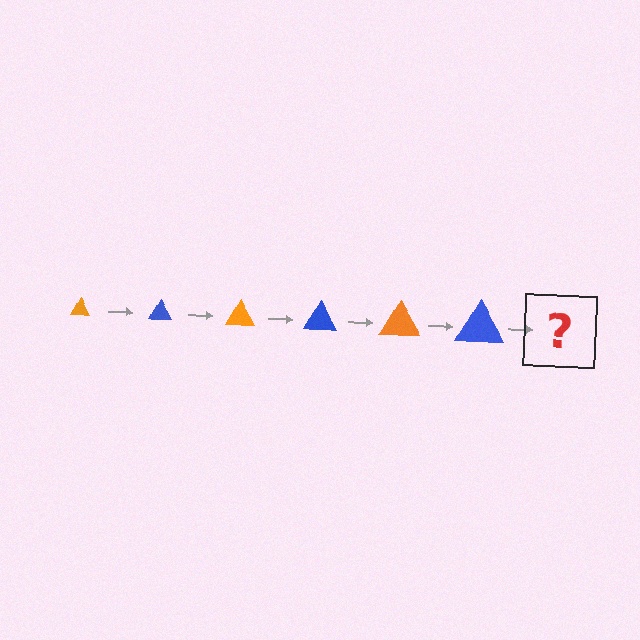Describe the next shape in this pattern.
It should be an orange triangle, larger than the previous one.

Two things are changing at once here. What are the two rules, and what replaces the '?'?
The two rules are that the triangle grows larger each step and the color cycles through orange and blue. The '?' should be an orange triangle, larger than the previous one.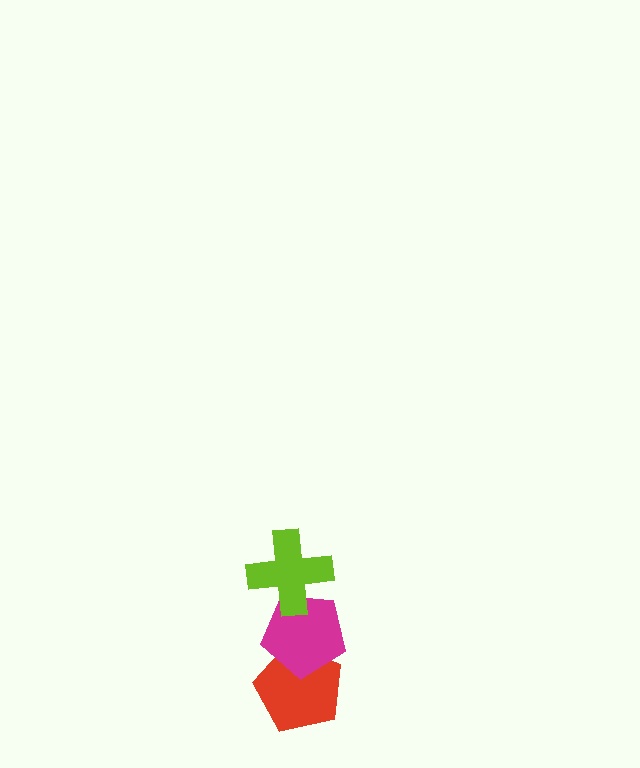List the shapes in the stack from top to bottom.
From top to bottom: the lime cross, the magenta pentagon, the red pentagon.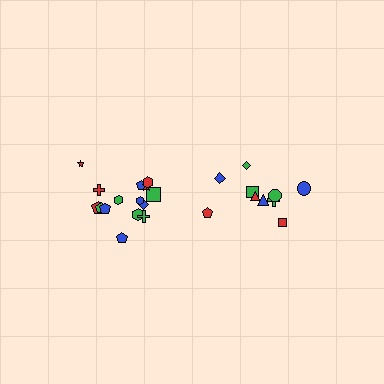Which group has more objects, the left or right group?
The left group.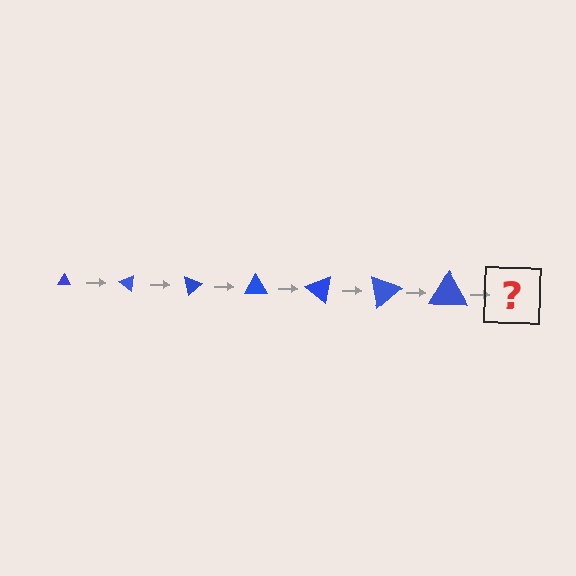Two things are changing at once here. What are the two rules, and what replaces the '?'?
The two rules are that the triangle grows larger each step and it rotates 40 degrees each step. The '?' should be a triangle, larger than the previous one and rotated 280 degrees from the start.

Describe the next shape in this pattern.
It should be a triangle, larger than the previous one and rotated 280 degrees from the start.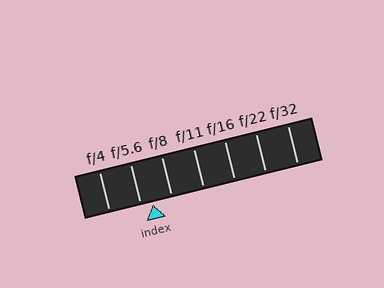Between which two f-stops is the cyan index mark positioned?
The index mark is between f/5.6 and f/8.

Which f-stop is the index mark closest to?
The index mark is closest to f/5.6.